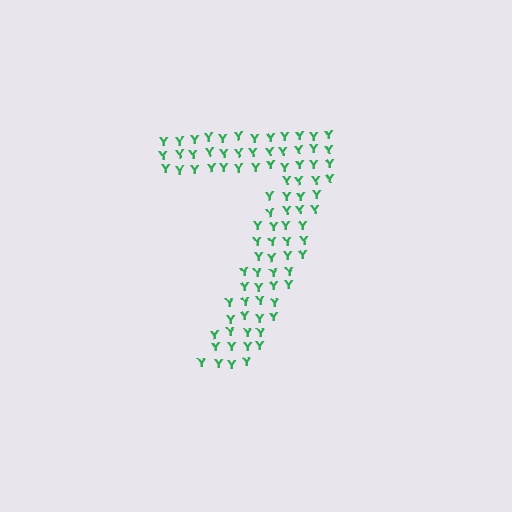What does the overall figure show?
The overall figure shows the digit 7.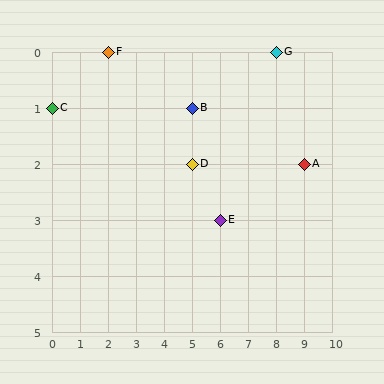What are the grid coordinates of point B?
Point B is at grid coordinates (5, 1).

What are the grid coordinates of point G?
Point G is at grid coordinates (8, 0).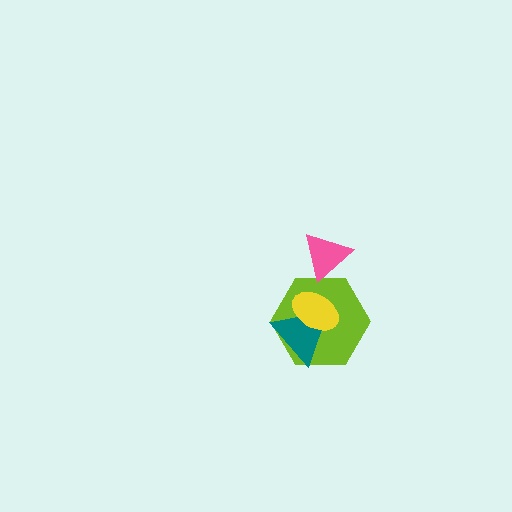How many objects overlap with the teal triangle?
2 objects overlap with the teal triangle.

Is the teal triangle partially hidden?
Yes, it is partially covered by another shape.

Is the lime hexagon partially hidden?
Yes, it is partially covered by another shape.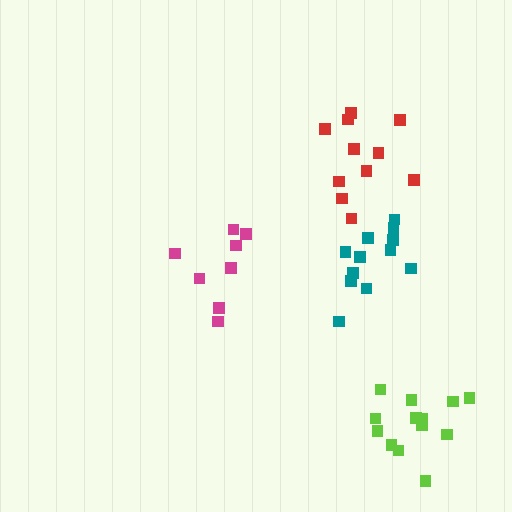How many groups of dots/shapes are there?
There are 4 groups.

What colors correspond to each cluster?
The clusters are colored: red, teal, magenta, lime.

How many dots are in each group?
Group 1: 11 dots, Group 2: 12 dots, Group 3: 8 dots, Group 4: 13 dots (44 total).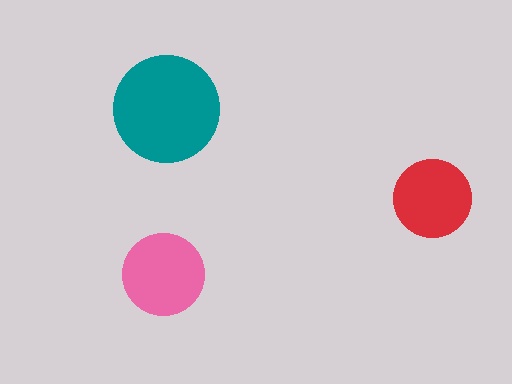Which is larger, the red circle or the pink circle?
The pink one.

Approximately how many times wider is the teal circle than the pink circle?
About 1.5 times wider.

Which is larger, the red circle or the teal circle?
The teal one.